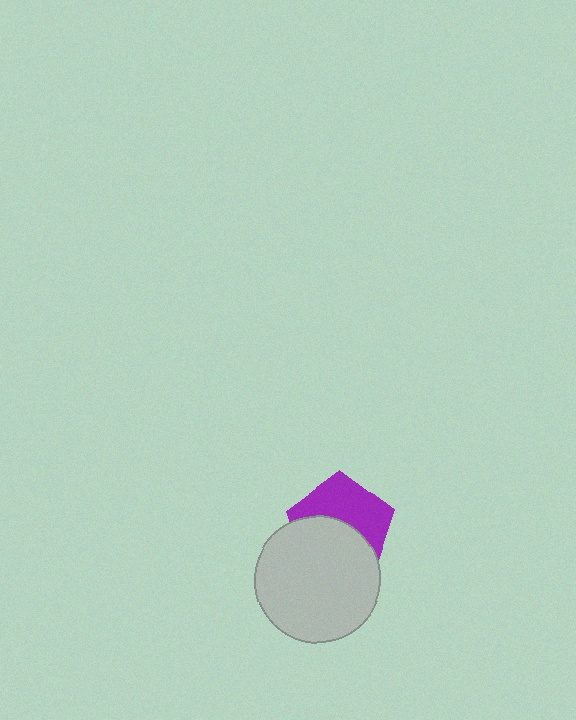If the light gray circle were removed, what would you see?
You would see the complete purple pentagon.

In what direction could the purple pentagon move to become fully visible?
The purple pentagon could move up. That would shift it out from behind the light gray circle entirely.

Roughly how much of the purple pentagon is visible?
About half of it is visible (roughly 49%).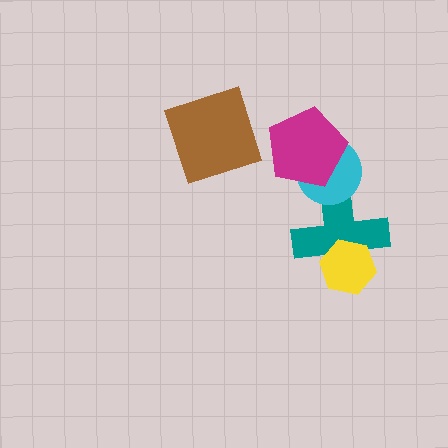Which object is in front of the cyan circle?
The magenta pentagon is in front of the cyan circle.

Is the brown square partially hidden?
No, no other shape covers it.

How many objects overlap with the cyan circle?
2 objects overlap with the cyan circle.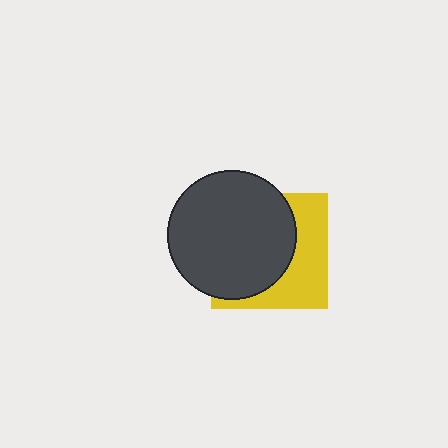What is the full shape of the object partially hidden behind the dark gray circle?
The partially hidden object is a yellow square.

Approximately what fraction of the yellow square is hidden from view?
Roughly 59% of the yellow square is hidden behind the dark gray circle.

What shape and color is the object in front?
The object in front is a dark gray circle.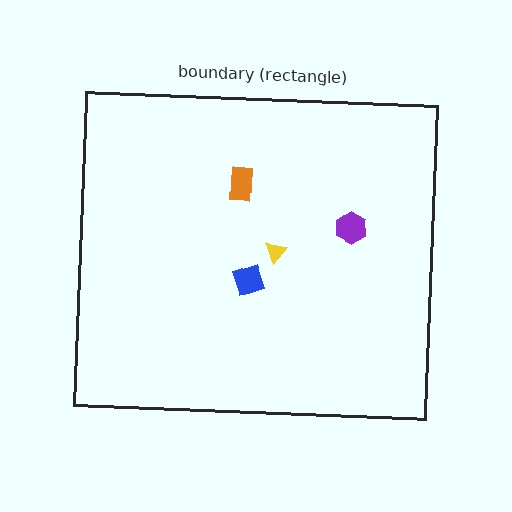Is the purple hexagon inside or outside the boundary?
Inside.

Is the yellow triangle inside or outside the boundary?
Inside.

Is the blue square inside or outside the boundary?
Inside.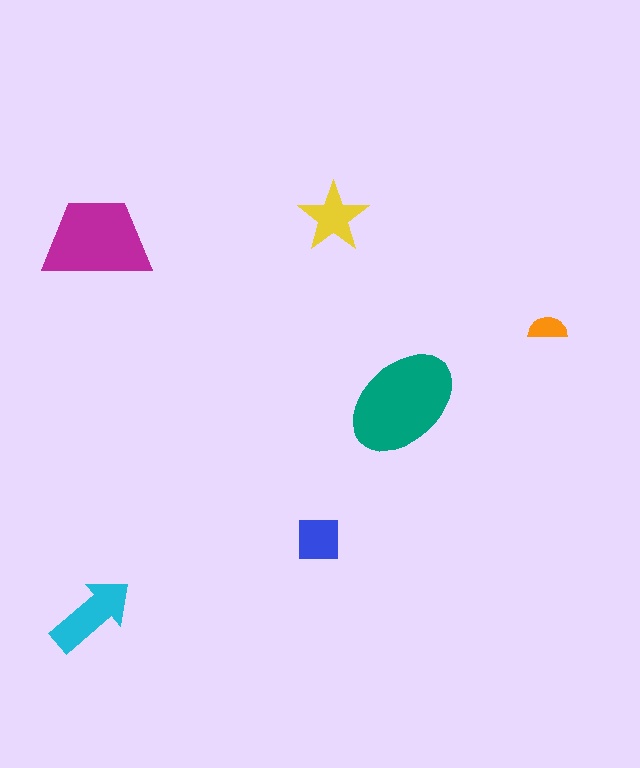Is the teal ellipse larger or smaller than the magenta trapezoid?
Larger.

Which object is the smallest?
The orange semicircle.